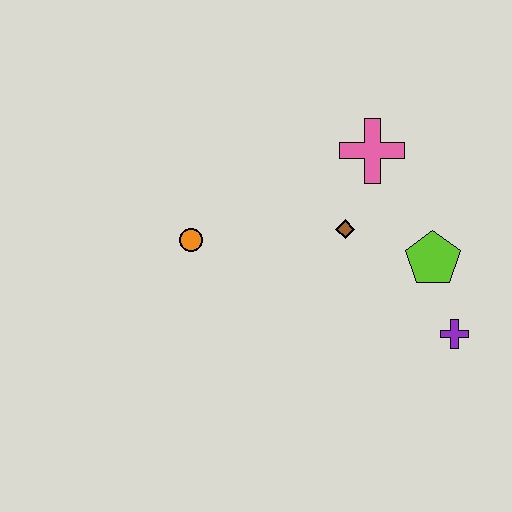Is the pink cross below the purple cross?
No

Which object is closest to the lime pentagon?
The purple cross is closest to the lime pentagon.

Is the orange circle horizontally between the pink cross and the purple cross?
No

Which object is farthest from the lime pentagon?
The orange circle is farthest from the lime pentagon.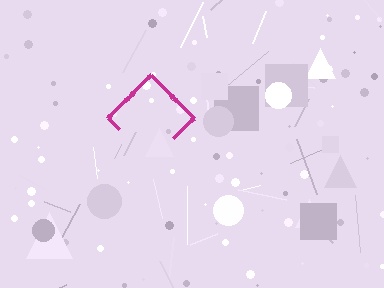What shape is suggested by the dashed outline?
The dashed outline suggests a diamond.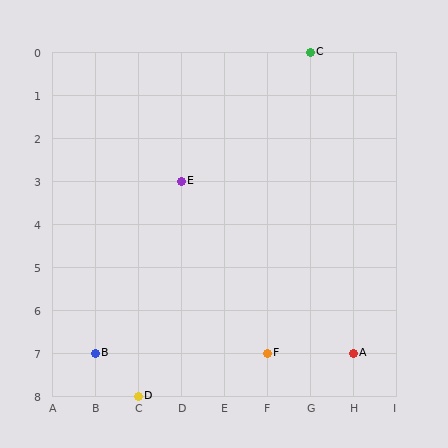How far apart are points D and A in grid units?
Points D and A are 5 columns and 1 row apart (about 5.1 grid units diagonally).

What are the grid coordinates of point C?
Point C is at grid coordinates (G, 0).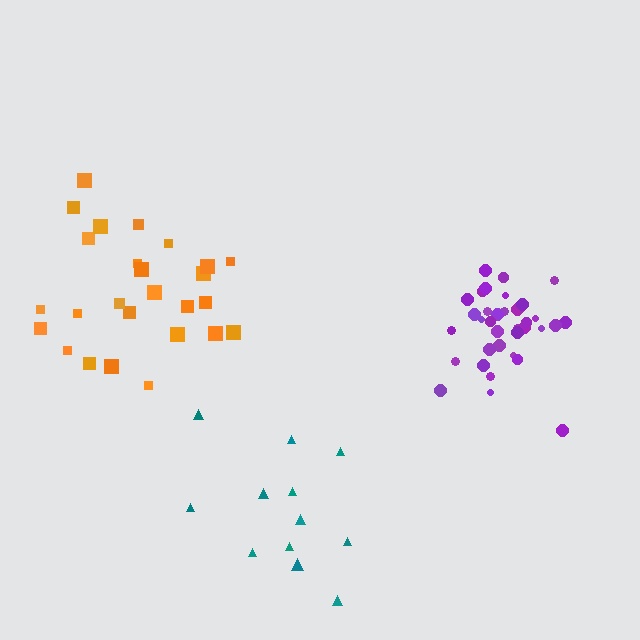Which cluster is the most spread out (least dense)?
Teal.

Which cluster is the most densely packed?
Purple.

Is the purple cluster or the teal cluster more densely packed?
Purple.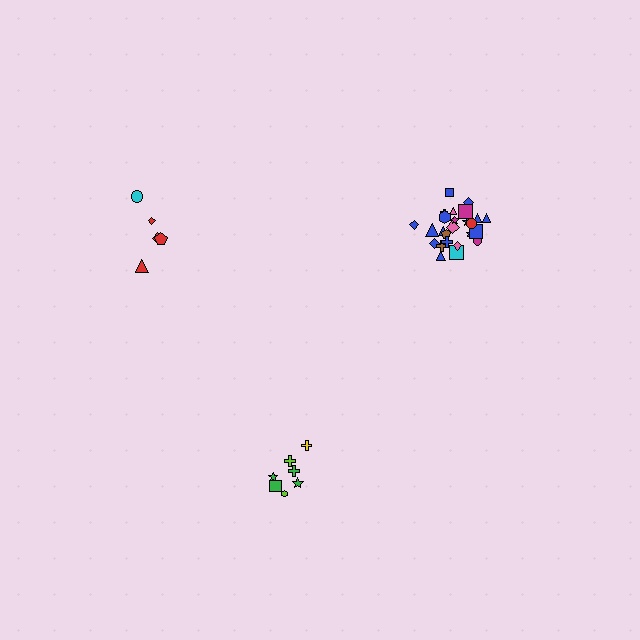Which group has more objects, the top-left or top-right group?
The top-right group.